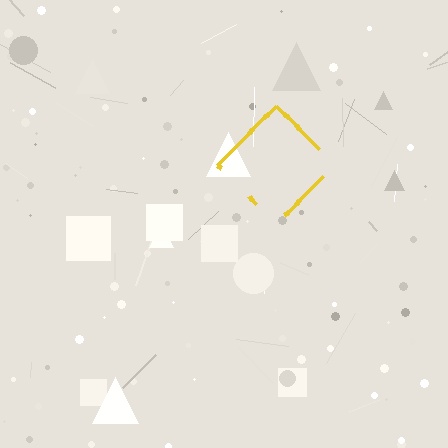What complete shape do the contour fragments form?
The contour fragments form a diamond.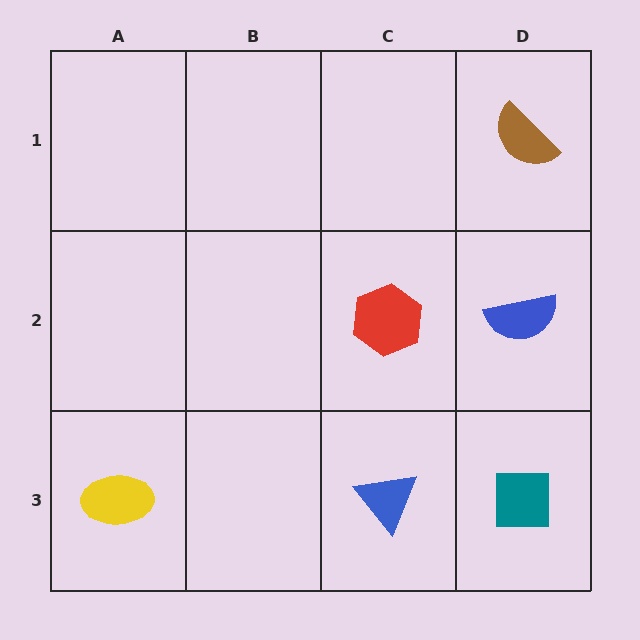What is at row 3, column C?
A blue triangle.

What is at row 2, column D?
A blue semicircle.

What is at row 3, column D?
A teal square.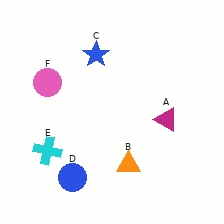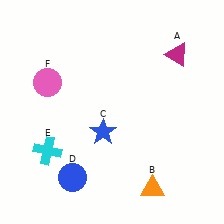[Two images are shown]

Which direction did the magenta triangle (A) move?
The magenta triangle (A) moved up.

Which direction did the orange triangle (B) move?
The orange triangle (B) moved right.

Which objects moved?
The objects that moved are: the magenta triangle (A), the orange triangle (B), the blue star (C).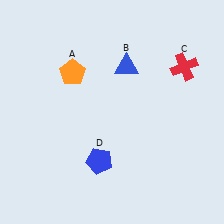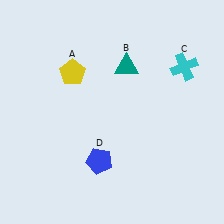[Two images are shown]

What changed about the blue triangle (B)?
In Image 1, B is blue. In Image 2, it changed to teal.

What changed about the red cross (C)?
In Image 1, C is red. In Image 2, it changed to cyan.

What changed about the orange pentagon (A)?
In Image 1, A is orange. In Image 2, it changed to yellow.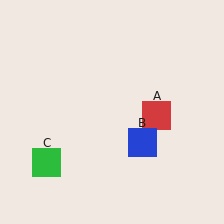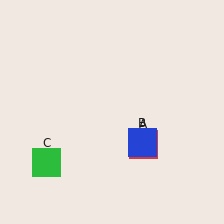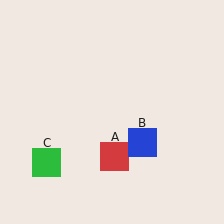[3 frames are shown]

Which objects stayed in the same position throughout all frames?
Blue square (object B) and green square (object C) remained stationary.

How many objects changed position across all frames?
1 object changed position: red square (object A).